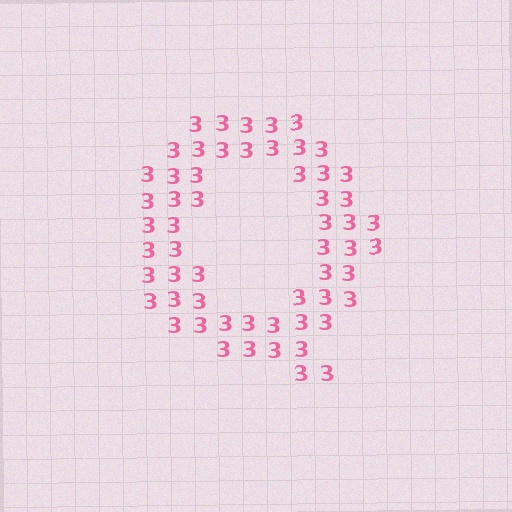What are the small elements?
The small elements are digit 3's.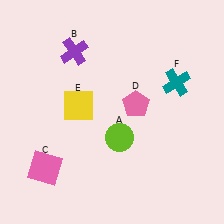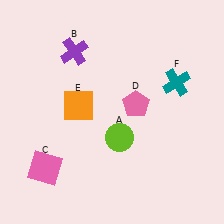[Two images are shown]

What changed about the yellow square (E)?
In Image 1, E is yellow. In Image 2, it changed to orange.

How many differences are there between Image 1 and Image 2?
There is 1 difference between the two images.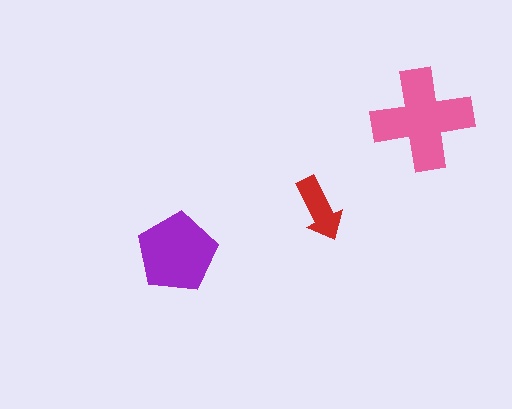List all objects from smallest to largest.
The red arrow, the purple pentagon, the pink cross.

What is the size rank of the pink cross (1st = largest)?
1st.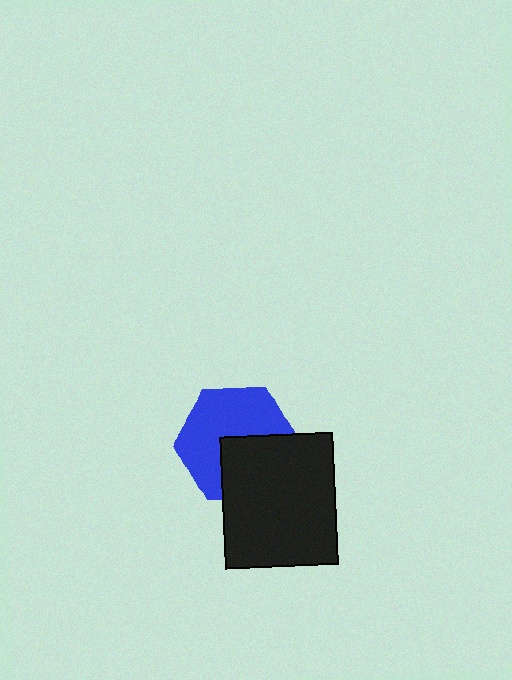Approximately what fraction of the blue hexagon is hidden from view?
Roughly 39% of the blue hexagon is hidden behind the black rectangle.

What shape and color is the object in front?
The object in front is a black rectangle.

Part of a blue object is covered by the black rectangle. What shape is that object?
It is a hexagon.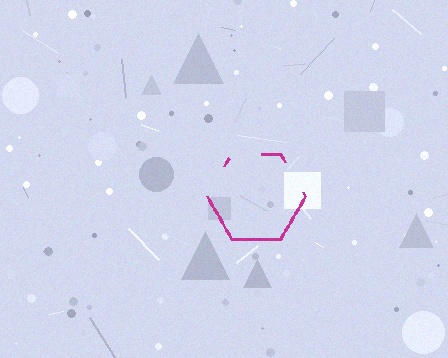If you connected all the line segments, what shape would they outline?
They would outline a hexagon.